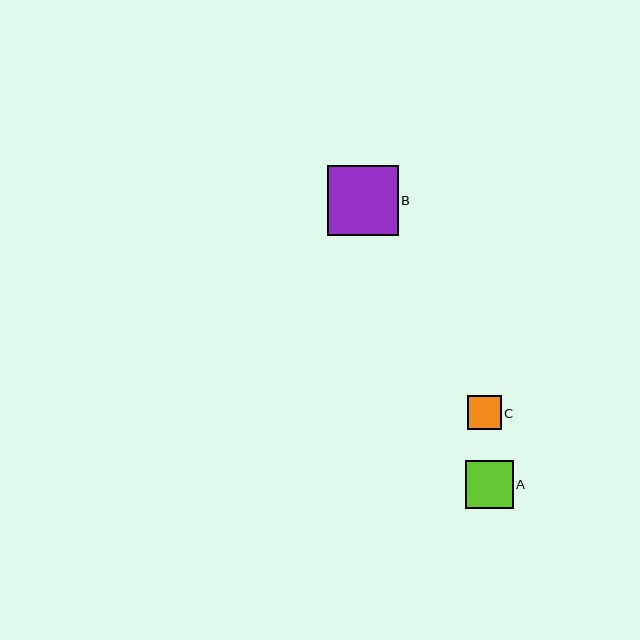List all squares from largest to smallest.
From largest to smallest: B, A, C.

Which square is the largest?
Square B is the largest with a size of approximately 70 pixels.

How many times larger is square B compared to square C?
Square B is approximately 2.1 times the size of square C.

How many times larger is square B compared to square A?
Square B is approximately 1.5 times the size of square A.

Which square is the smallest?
Square C is the smallest with a size of approximately 34 pixels.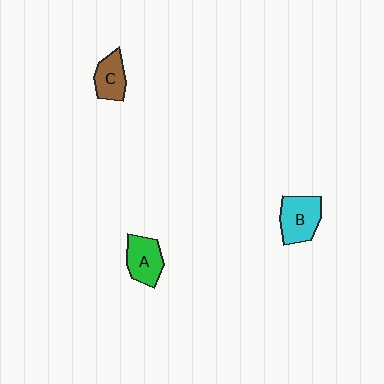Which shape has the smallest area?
Shape C (brown).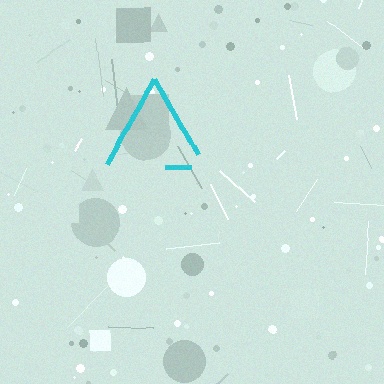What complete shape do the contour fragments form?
The contour fragments form a triangle.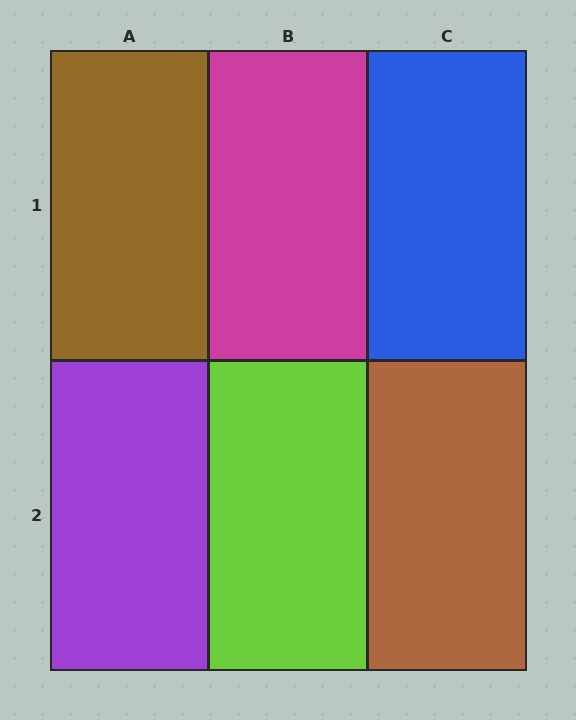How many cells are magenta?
1 cell is magenta.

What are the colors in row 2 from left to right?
Purple, lime, brown.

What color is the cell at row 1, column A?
Brown.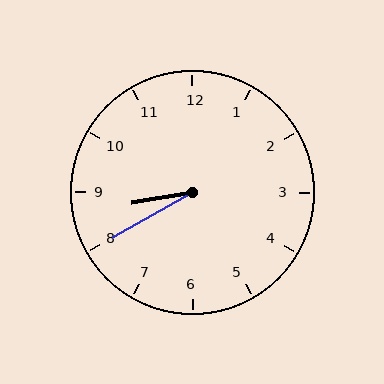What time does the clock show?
8:40.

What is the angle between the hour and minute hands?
Approximately 20 degrees.